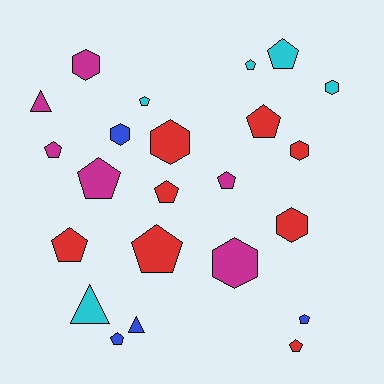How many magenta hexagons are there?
There are 2 magenta hexagons.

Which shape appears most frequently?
Pentagon, with 13 objects.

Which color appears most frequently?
Red, with 8 objects.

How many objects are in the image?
There are 23 objects.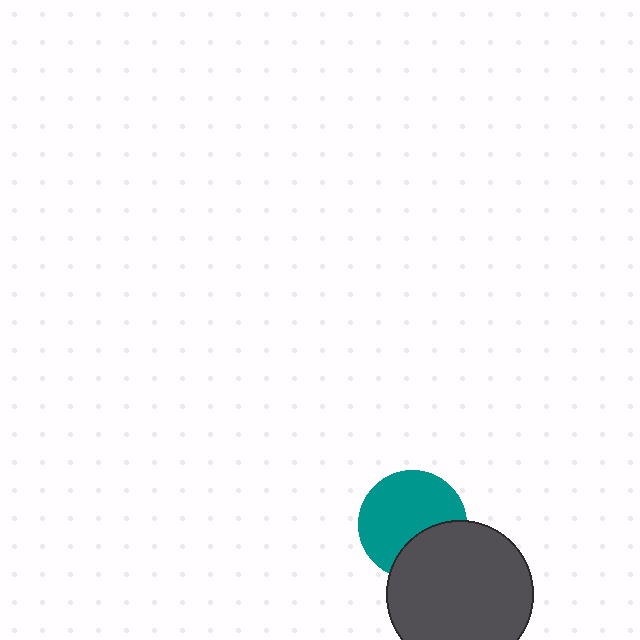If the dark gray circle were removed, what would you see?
You would see the complete teal circle.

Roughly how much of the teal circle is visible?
Most of it is visible (roughly 69%).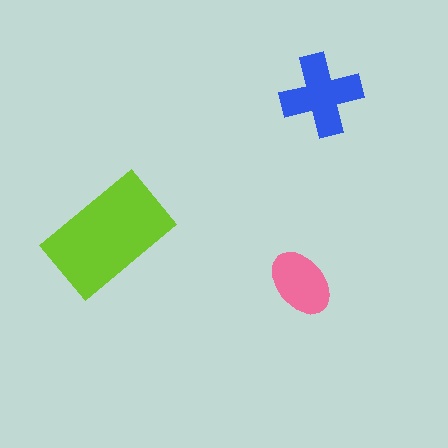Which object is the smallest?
The pink ellipse.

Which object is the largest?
The lime rectangle.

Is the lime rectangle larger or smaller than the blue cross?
Larger.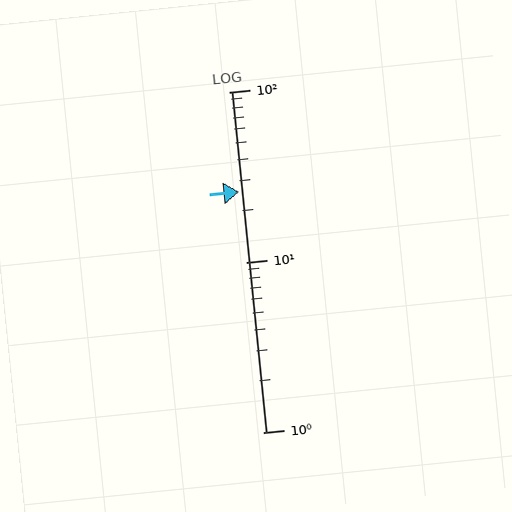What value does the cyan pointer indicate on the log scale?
The pointer indicates approximately 26.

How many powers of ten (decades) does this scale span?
The scale spans 2 decades, from 1 to 100.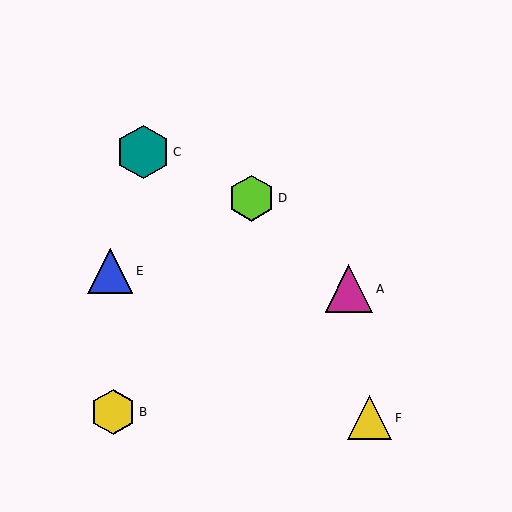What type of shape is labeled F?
Shape F is a yellow triangle.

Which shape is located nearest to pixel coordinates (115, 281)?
The blue triangle (labeled E) at (110, 271) is nearest to that location.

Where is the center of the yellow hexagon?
The center of the yellow hexagon is at (113, 412).